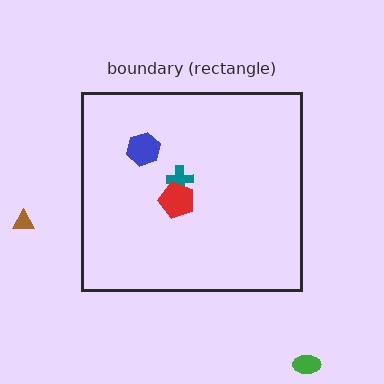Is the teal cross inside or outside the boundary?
Inside.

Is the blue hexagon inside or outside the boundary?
Inside.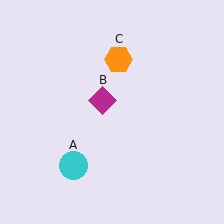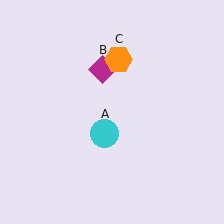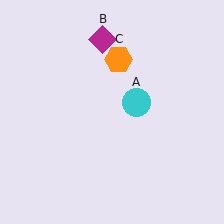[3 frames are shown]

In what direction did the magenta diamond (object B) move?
The magenta diamond (object B) moved up.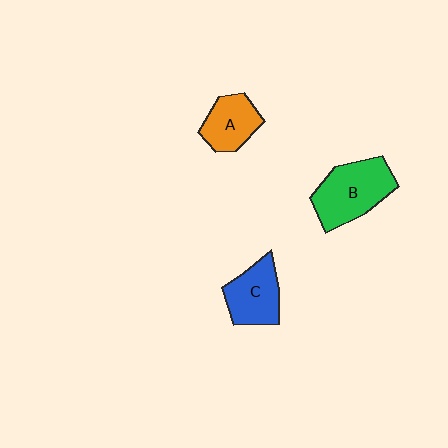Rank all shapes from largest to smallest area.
From largest to smallest: B (green), C (blue), A (orange).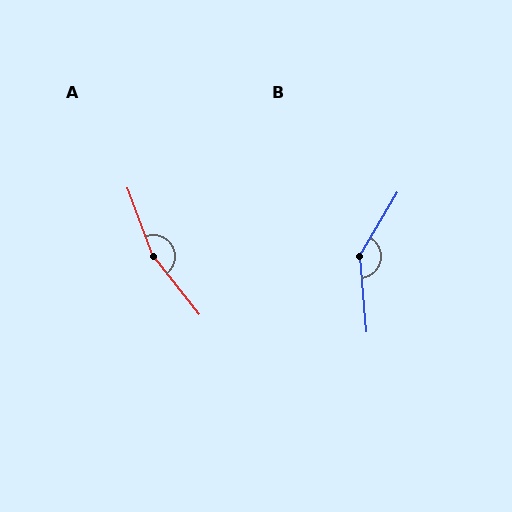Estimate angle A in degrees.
Approximately 162 degrees.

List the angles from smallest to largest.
B (144°), A (162°).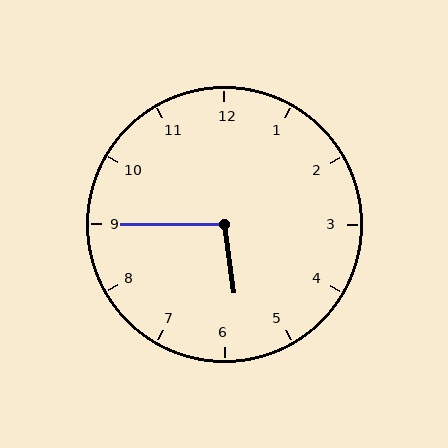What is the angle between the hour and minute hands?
Approximately 98 degrees.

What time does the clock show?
5:45.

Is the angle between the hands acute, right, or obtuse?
It is obtuse.